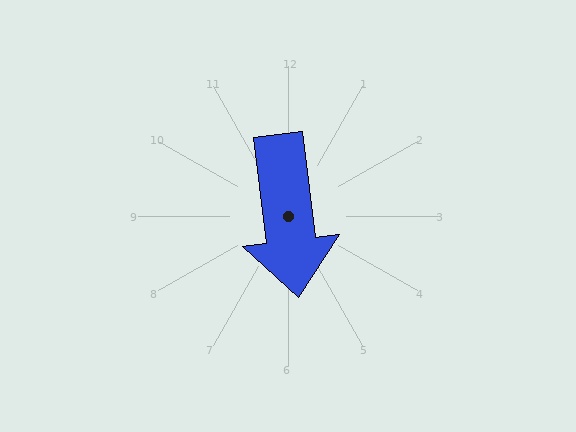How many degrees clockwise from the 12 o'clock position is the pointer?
Approximately 173 degrees.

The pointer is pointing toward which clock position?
Roughly 6 o'clock.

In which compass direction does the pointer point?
South.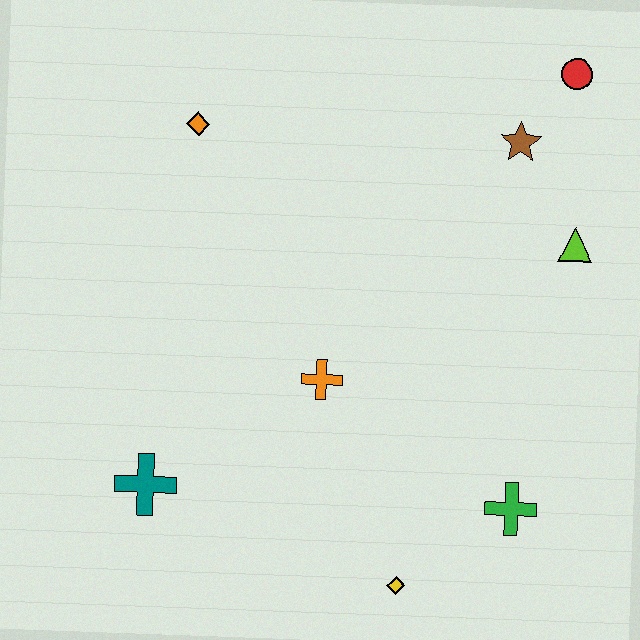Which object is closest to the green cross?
The yellow diamond is closest to the green cross.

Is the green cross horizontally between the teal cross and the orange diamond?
No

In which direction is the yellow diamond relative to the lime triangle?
The yellow diamond is below the lime triangle.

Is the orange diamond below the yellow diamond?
No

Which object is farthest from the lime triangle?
The teal cross is farthest from the lime triangle.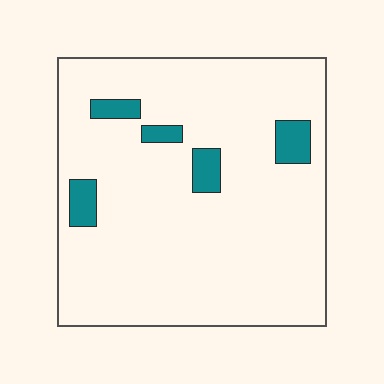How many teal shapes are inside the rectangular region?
5.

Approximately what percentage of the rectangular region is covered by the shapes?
Approximately 10%.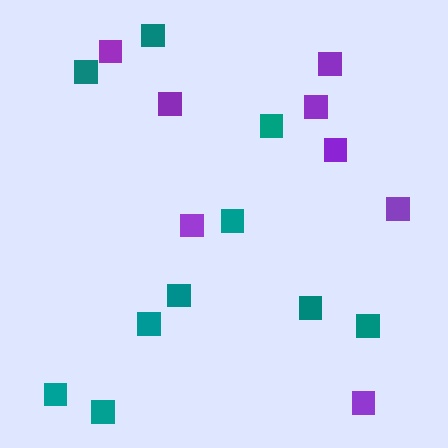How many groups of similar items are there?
There are 2 groups: one group of teal squares (10) and one group of purple squares (8).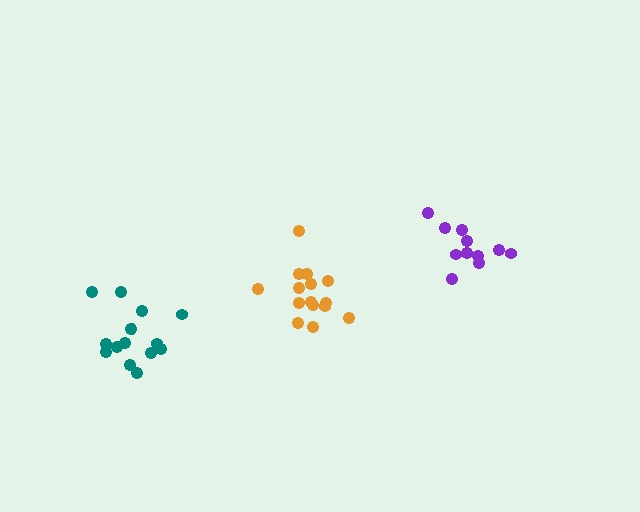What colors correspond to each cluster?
The clusters are colored: purple, teal, orange.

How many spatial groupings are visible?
There are 3 spatial groupings.